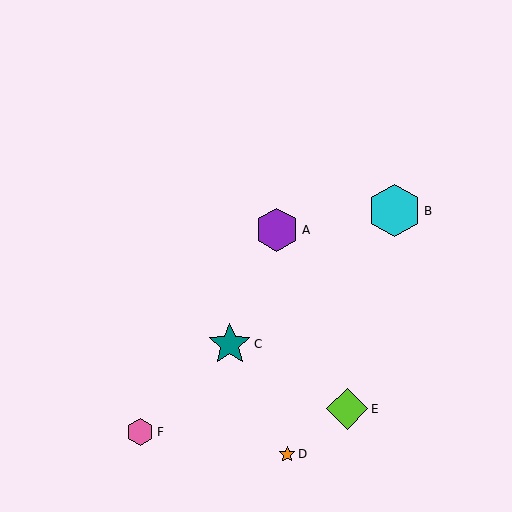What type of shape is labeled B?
Shape B is a cyan hexagon.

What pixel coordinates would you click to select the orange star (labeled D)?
Click at (287, 454) to select the orange star D.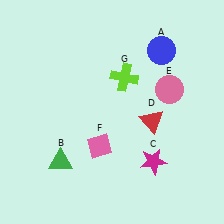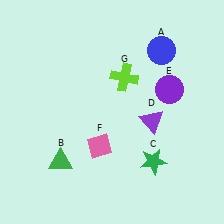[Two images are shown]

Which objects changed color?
C changed from magenta to green. D changed from red to purple. E changed from pink to purple.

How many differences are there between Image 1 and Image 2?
There are 3 differences between the two images.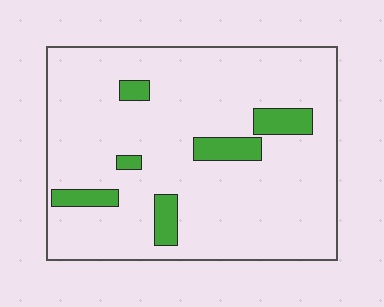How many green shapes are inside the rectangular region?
6.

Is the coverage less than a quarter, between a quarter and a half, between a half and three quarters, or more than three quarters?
Less than a quarter.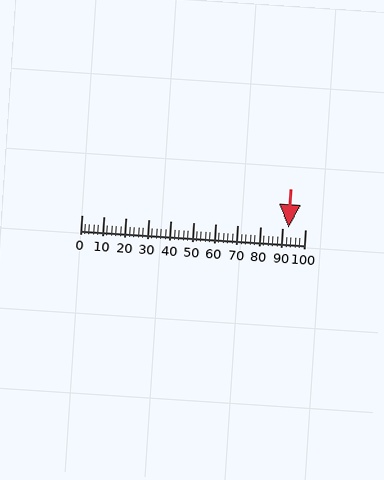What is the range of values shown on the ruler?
The ruler shows values from 0 to 100.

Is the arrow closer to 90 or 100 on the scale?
The arrow is closer to 90.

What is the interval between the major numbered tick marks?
The major tick marks are spaced 10 units apart.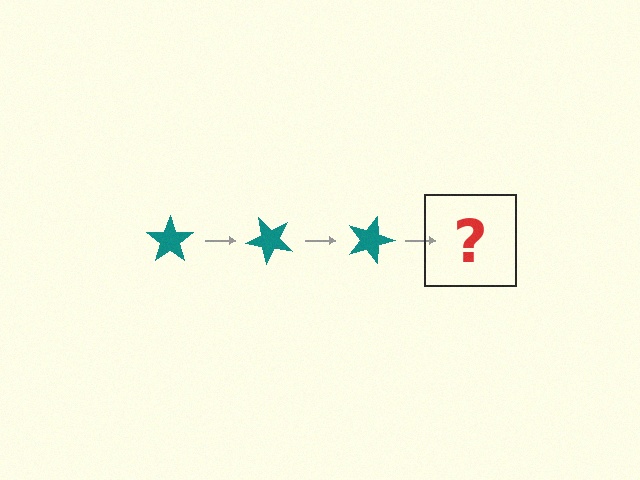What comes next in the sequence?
The next element should be a teal star rotated 135 degrees.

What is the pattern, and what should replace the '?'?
The pattern is that the star rotates 45 degrees each step. The '?' should be a teal star rotated 135 degrees.